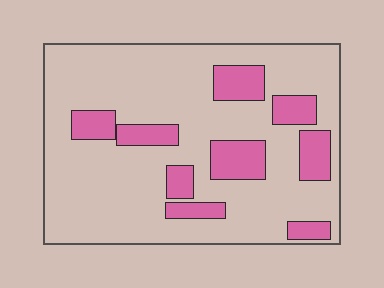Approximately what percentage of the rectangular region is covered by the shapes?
Approximately 20%.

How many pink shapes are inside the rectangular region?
9.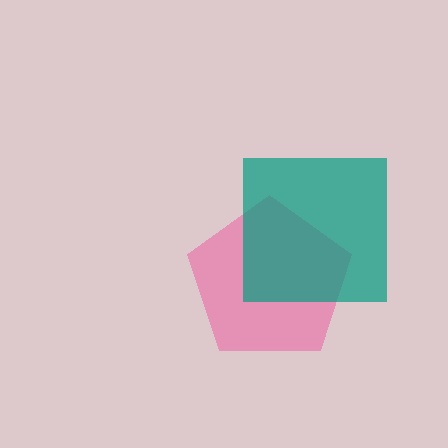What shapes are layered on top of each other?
The layered shapes are: a pink pentagon, a teal square.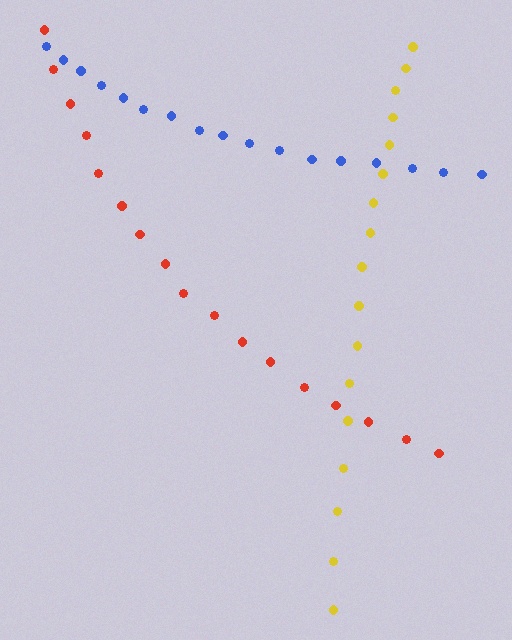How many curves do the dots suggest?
There are 3 distinct paths.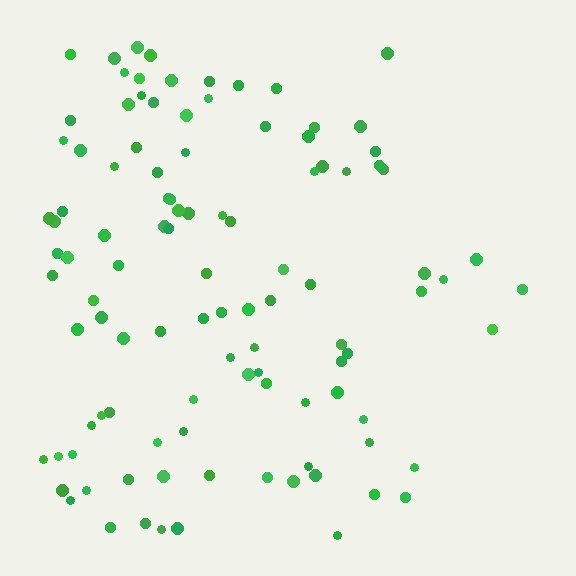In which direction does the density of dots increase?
From right to left, with the left side densest.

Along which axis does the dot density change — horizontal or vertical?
Horizontal.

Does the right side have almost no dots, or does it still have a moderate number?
Still a moderate number, just noticeably fewer than the left.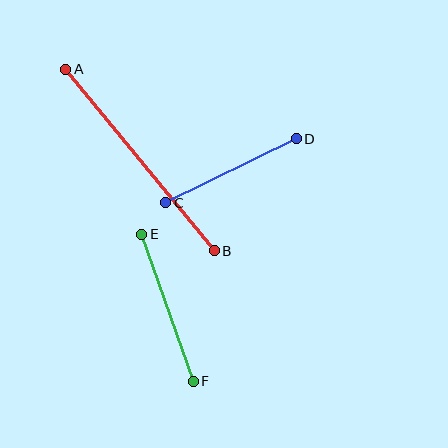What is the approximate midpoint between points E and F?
The midpoint is at approximately (168, 308) pixels.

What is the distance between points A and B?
The distance is approximately 234 pixels.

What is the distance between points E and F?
The distance is approximately 156 pixels.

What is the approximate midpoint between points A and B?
The midpoint is at approximately (140, 160) pixels.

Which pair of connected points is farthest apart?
Points A and B are farthest apart.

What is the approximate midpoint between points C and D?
The midpoint is at approximately (231, 171) pixels.